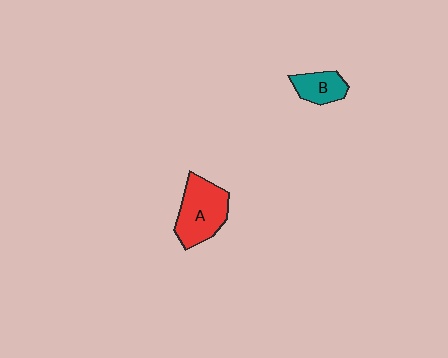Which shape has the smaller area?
Shape B (teal).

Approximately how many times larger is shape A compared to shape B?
Approximately 1.9 times.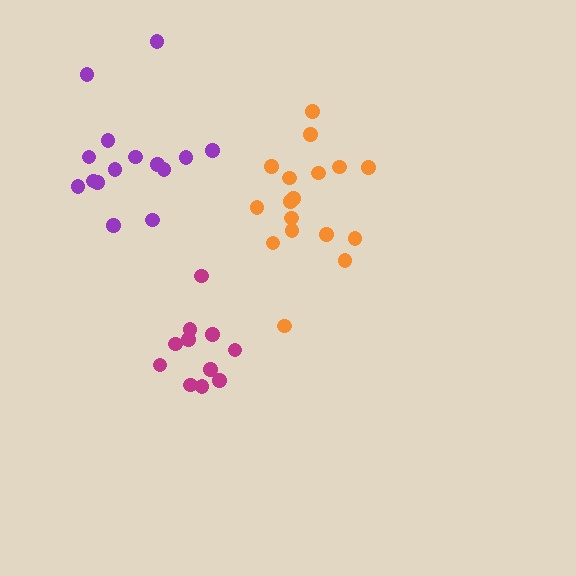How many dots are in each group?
Group 1: 17 dots, Group 2: 15 dots, Group 3: 11 dots (43 total).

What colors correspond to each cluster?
The clusters are colored: orange, purple, magenta.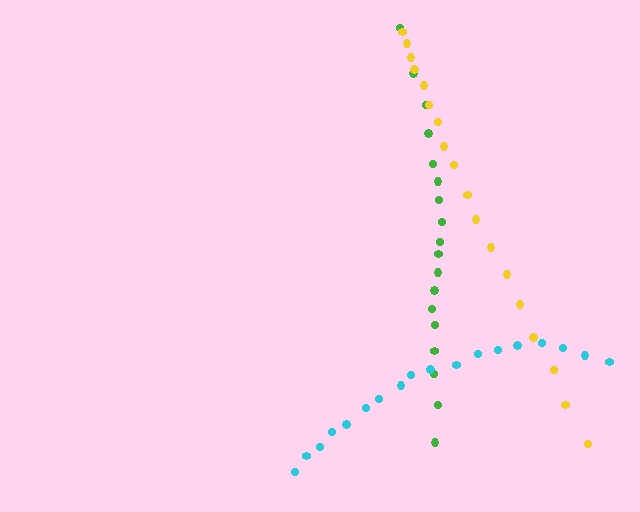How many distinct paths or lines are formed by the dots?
There are 3 distinct paths.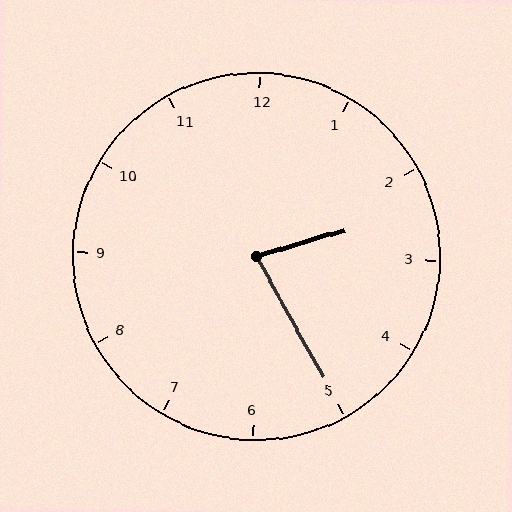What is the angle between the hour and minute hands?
Approximately 78 degrees.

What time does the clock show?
2:25.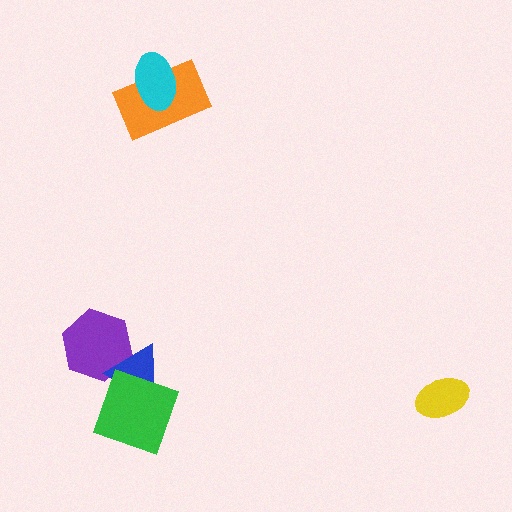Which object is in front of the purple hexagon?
The blue triangle is in front of the purple hexagon.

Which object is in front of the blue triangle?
The green square is in front of the blue triangle.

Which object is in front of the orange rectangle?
The cyan ellipse is in front of the orange rectangle.